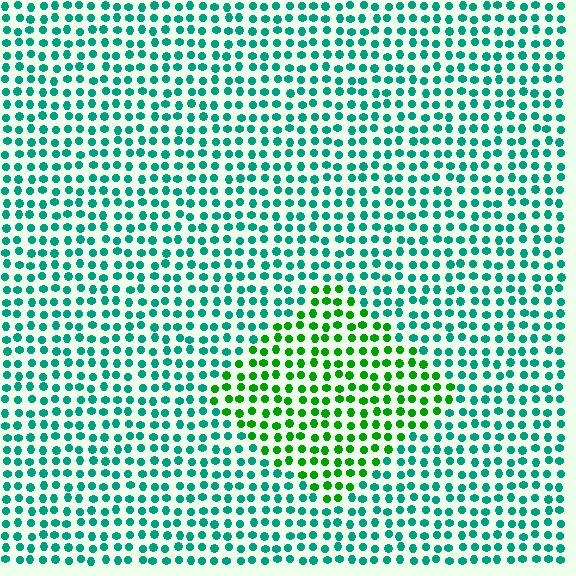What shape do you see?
I see a diamond.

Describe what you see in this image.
The image is filled with small teal elements in a uniform arrangement. A diamond-shaped region is visible where the elements are tinted to a slightly different hue, forming a subtle color boundary.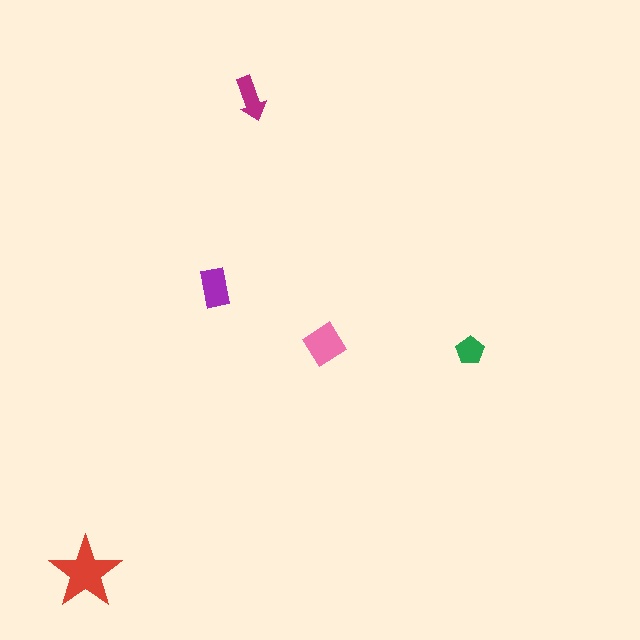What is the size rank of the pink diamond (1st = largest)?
2nd.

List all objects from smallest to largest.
The green pentagon, the magenta arrow, the purple rectangle, the pink diamond, the red star.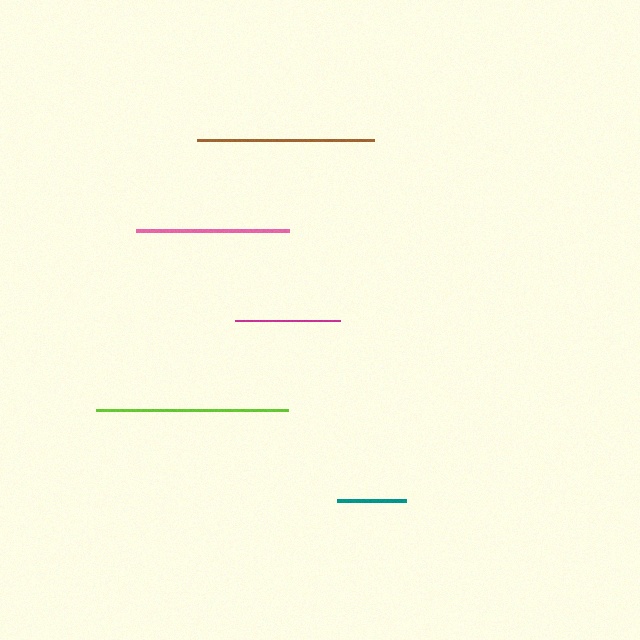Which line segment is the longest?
The lime line is the longest at approximately 192 pixels.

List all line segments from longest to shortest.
From longest to shortest: lime, brown, pink, magenta, teal.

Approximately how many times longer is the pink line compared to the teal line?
The pink line is approximately 2.2 times the length of the teal line.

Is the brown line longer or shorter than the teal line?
The brown line is longer than the teal line.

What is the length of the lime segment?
The lime segment is approximately 192 pixels long.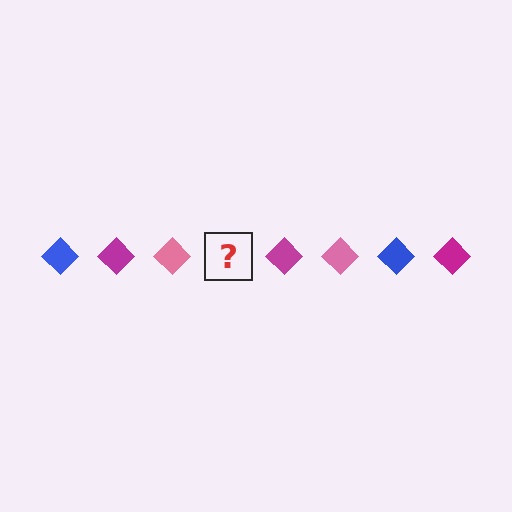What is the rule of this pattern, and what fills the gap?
The rule is that the pattern cycles through blue, magenta, pink diamonds. The gap should be filled with a blue diamond.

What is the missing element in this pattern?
The missing element is a blue diamond.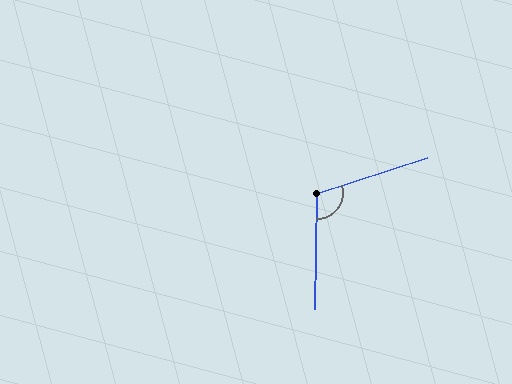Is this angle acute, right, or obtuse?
It is obtuse.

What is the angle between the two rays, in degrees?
Approximately 109 degrees.